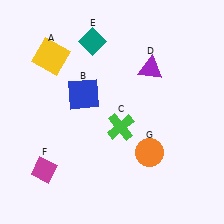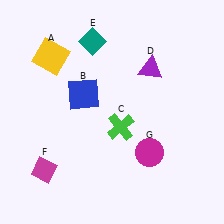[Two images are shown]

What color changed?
The circle (G) changed from orange in Image 1 to magenta in Image 2.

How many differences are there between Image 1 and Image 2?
There is 1 difference between the two images.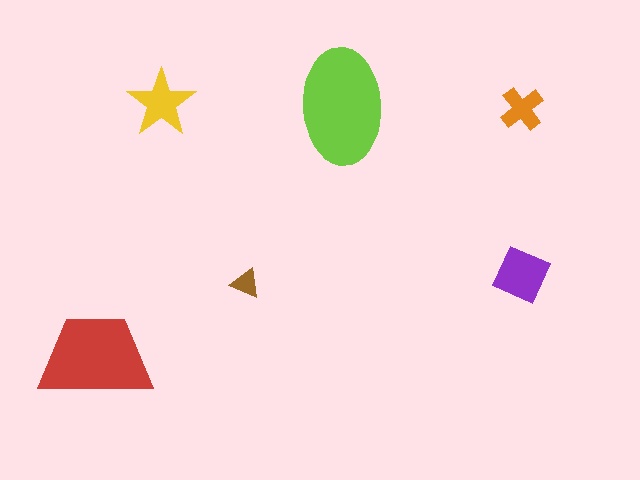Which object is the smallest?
The brown triangle.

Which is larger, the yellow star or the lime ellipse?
The lime ellipse.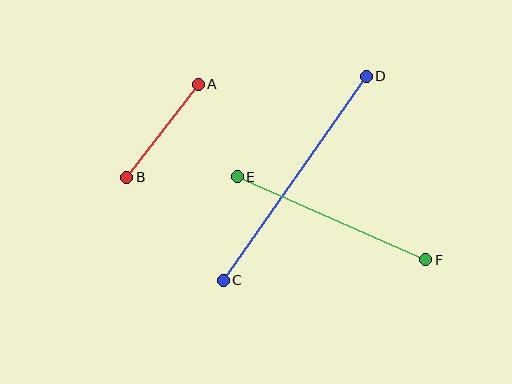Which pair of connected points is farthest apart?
Points C and D are farthest apart.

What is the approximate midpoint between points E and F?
The midpoint is at approximately (331, 218) pixels.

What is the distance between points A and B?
The distance is approximately 118 pixels.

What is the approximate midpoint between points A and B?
The midpoint is at approximately (162, 131) pixels.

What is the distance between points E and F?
The distance is approximately 206 pixels.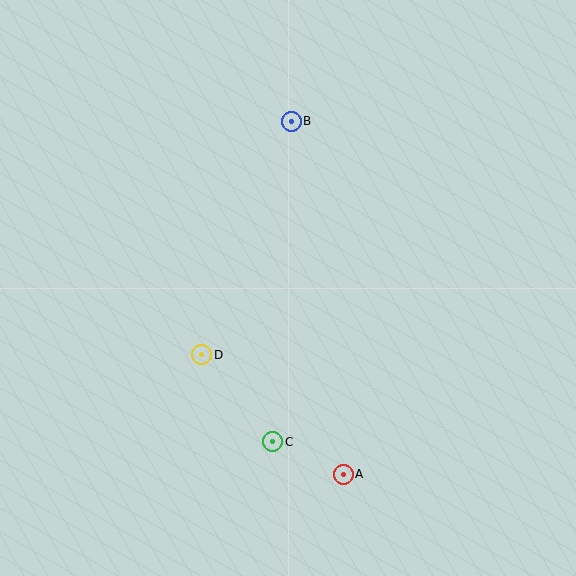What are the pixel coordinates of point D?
Point D is at (202, 355).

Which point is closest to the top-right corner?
Point B is closest to the top-right corner.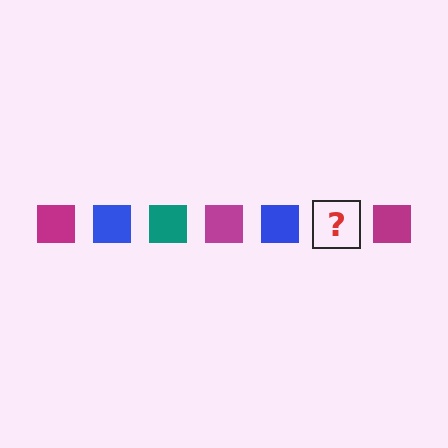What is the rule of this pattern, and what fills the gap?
The rule is that the pattern cycles through magenta, blue, teal squares. The gap should be filled with a teal square.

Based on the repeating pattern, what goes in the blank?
The blank should be a teal square.